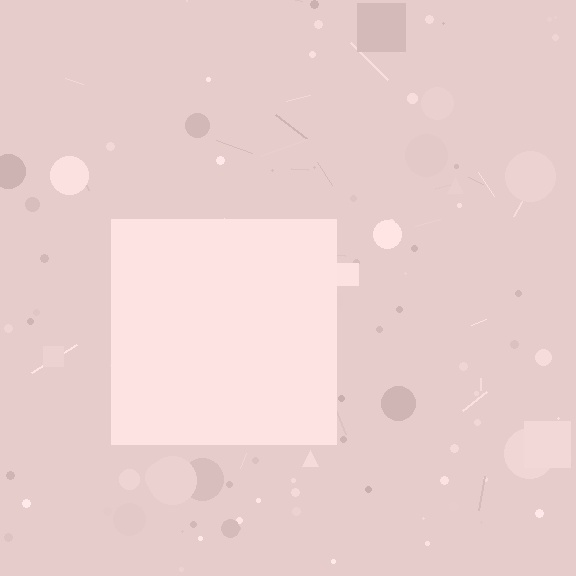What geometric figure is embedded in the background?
A square is embedded in the background.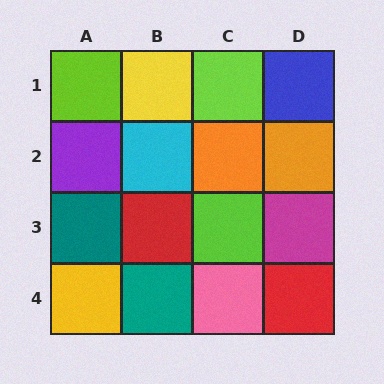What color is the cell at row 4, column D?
Red.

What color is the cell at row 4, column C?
Pink.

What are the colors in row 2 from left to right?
Purple, cyan, orange, orange.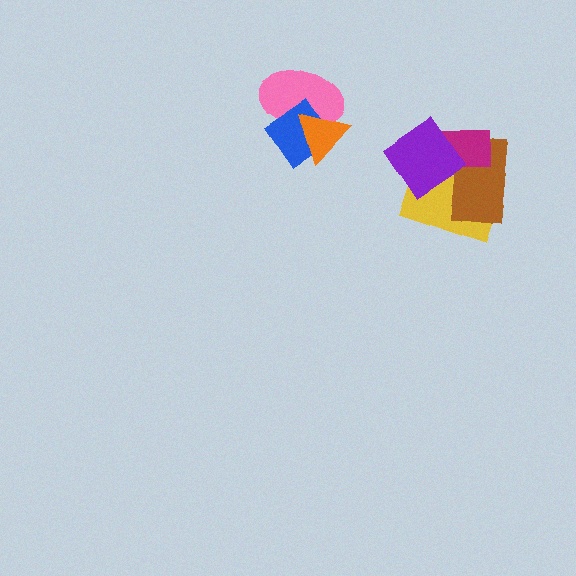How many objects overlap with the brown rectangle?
3 objects overlap with the brown rectangle.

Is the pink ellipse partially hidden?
Yes, it is partially covered by another shape.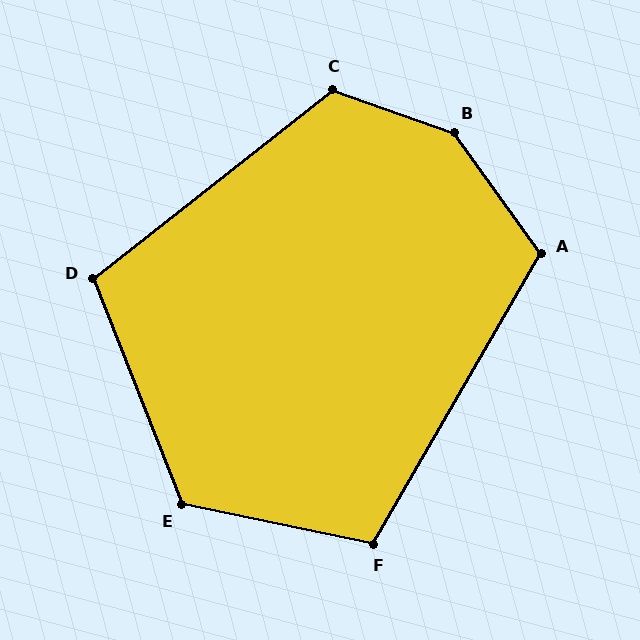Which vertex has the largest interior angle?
B, at approximately 145 degrees.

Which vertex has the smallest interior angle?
D, at approximately 107 degrees.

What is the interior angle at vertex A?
Approximately 115 degrees (obtuse).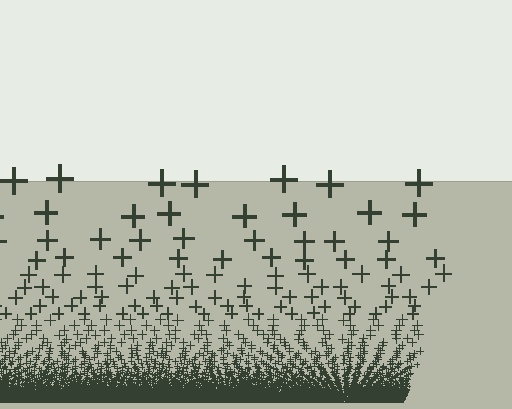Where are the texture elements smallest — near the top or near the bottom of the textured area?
Near the bottom.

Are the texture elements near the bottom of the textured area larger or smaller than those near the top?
Smaller. The gradient is inverted — elements near the bottom are smaller and denser.